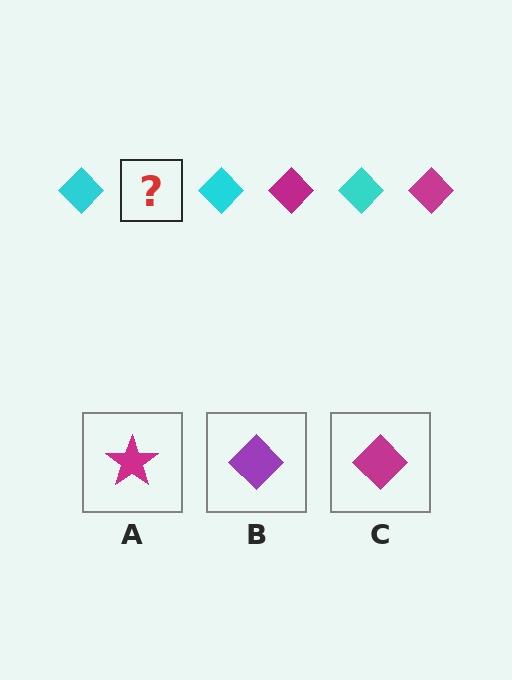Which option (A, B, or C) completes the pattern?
C.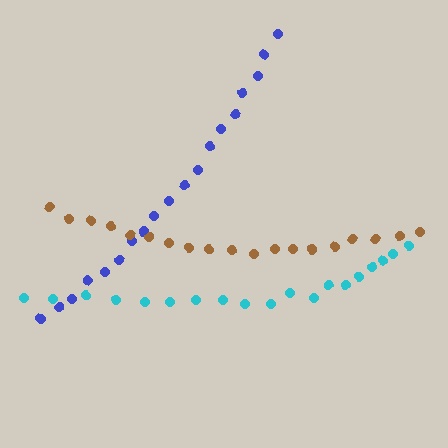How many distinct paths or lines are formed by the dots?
There are 3 distinct paths.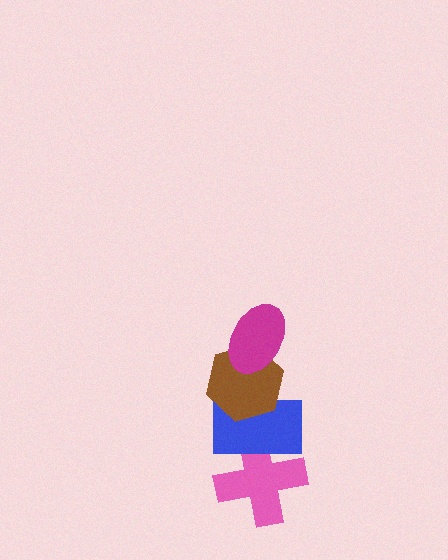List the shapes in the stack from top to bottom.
From top to bottom: the magenta ellipse, the brown hexagon, the blue rectangle, the pink cross.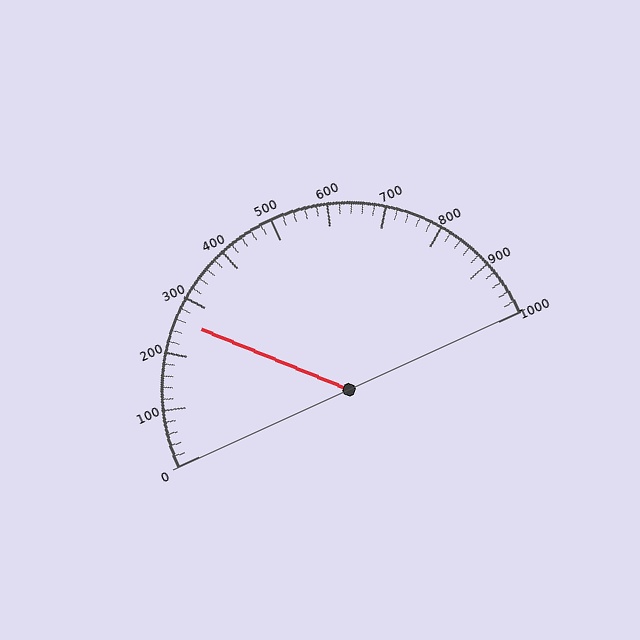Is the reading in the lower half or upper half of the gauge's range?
The reading is in the lower half of the range (0 to 1000).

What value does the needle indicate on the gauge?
The needle indicates approximately 260.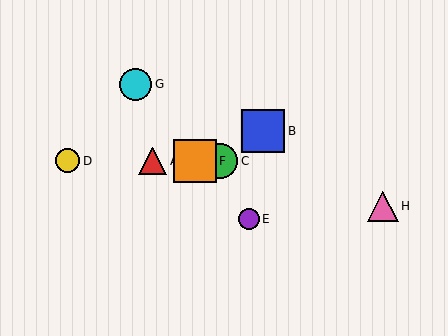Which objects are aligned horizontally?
Objects A, C, D, F are aligned horizontally.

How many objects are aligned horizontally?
4 objects (A, C, D, F) are aligned horizontally.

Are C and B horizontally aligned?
No, C is at y≈161 and B is at y≈131.